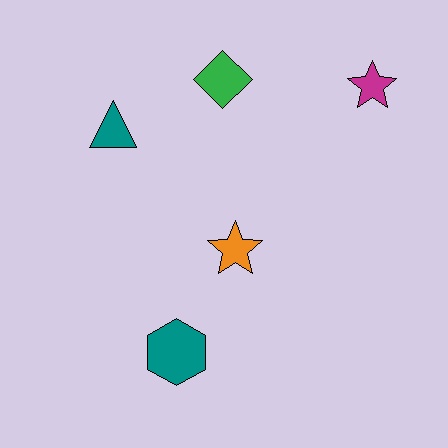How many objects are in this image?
There are 5 objects.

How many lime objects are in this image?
There are no lime objects.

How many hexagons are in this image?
There is 1 hexagon.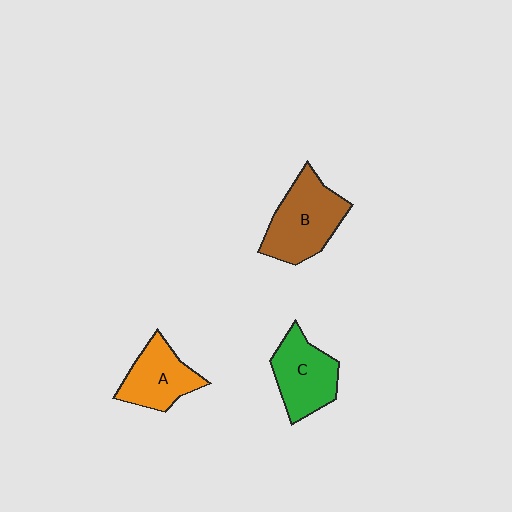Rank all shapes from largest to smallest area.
From largest to smallest: B (brown), C (green), A (orange).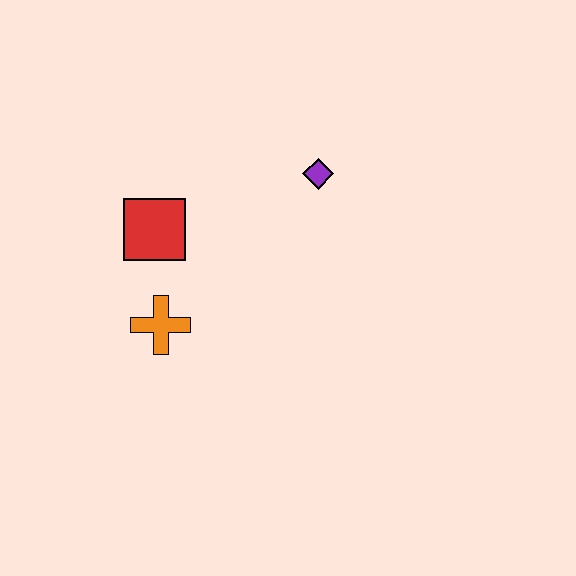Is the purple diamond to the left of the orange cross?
No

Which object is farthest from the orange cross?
The purple diamond is farthest from the orange cross.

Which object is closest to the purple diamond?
The red square is closest to the purple diamond.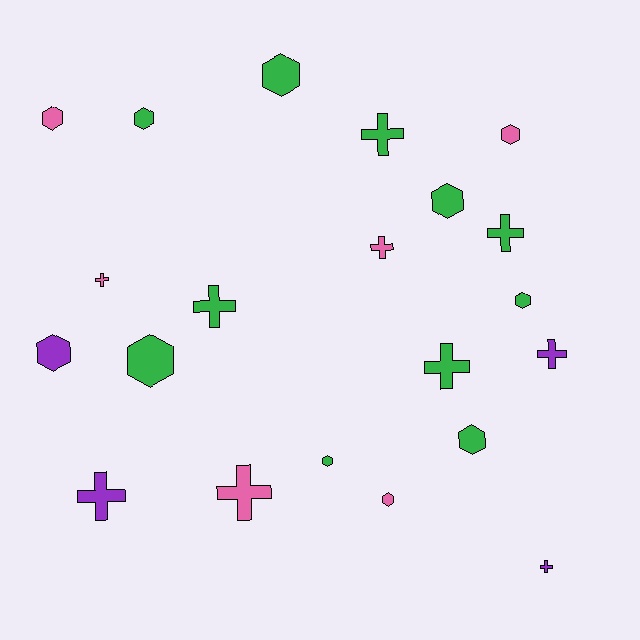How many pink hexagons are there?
There are 3 pink hexagons.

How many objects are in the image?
There are 21 objects.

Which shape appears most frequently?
Hexagon, with 11 objects.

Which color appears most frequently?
Green, with 11 objects.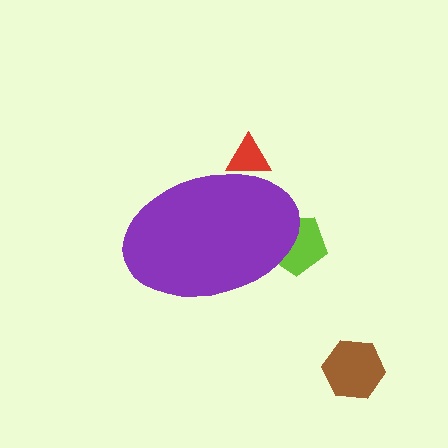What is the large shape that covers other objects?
A purple ellipse.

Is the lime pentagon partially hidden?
Yes, the lime pentagon is partially hidden behind the purple ellipse.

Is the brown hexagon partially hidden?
No, the brown hexagon is fully visible.